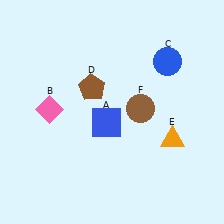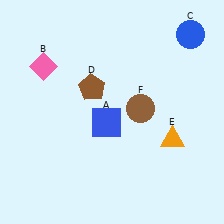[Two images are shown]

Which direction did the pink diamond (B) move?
The pink diamond (B) moved up.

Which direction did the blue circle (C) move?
The blue circle (C) moved up.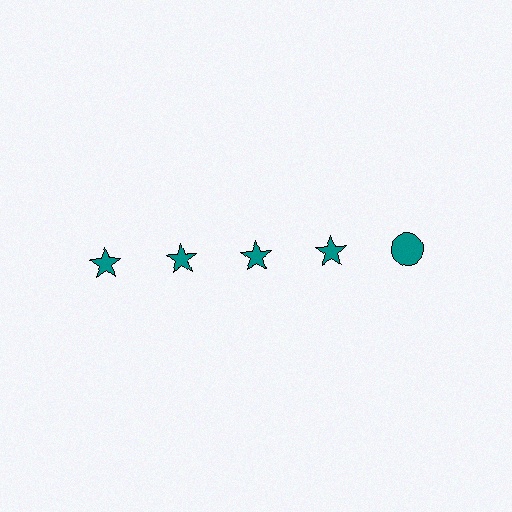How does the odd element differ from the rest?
It has a different shape: circle instead of star.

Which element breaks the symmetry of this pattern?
The teal circle in the top row, rightmost column breaks the symmetry. All other shapes are teal stars.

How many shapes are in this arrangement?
There are 5 shapes arranged in a grid pattern.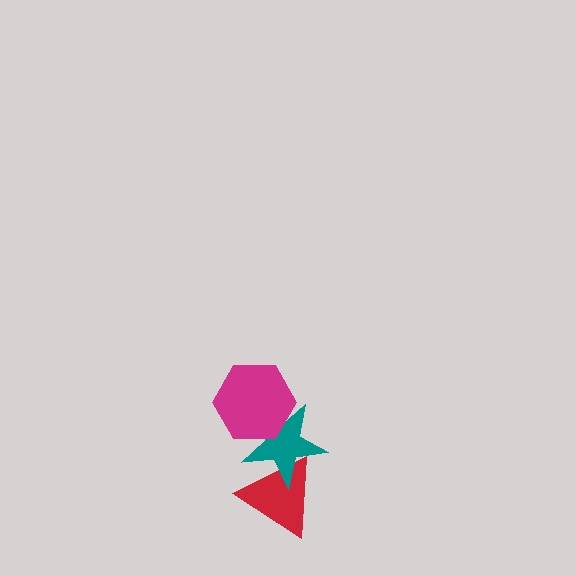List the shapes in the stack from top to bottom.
From top to bottom: the magenta hexagon, the teal star, the red triangle.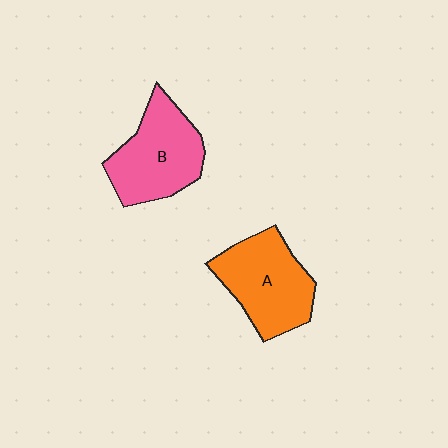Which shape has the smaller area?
Shape B (pink).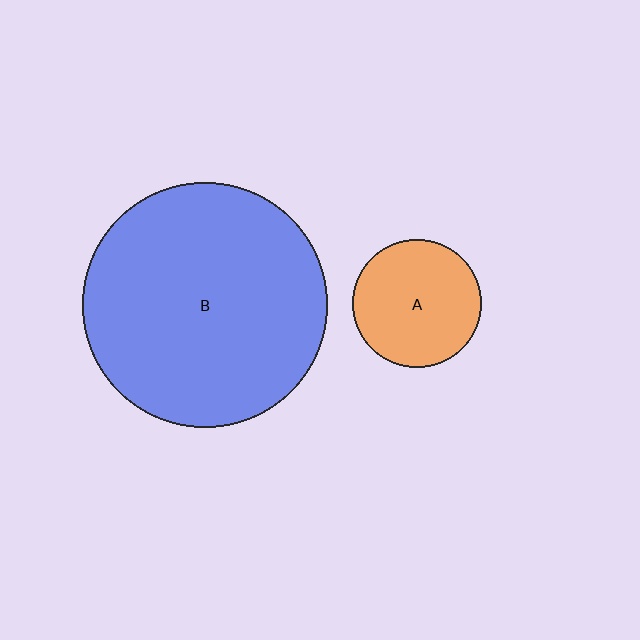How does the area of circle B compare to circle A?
Approximately 3.6 times.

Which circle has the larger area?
Circle B (blue).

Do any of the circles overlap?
No, none of the circles overlap.